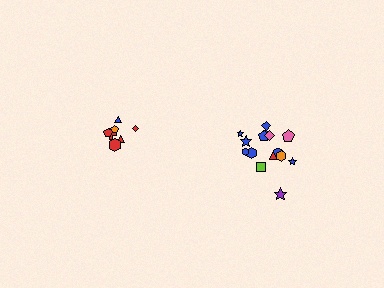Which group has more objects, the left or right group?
The right group.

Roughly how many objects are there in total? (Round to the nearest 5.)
Roughly 20 objects in total.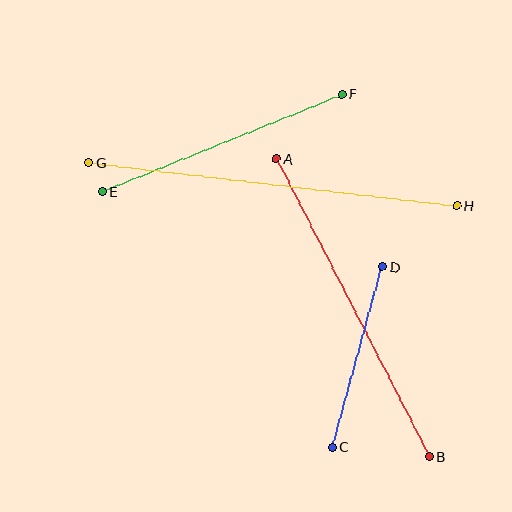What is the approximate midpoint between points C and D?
The midpoint is at approximately (357, 357) pixels.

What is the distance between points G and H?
The distance is approximately 370 pixels.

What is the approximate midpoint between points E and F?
The midpoint is at approximately (222, 143) pixels.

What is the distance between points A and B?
The distance is approximately 334 pixels.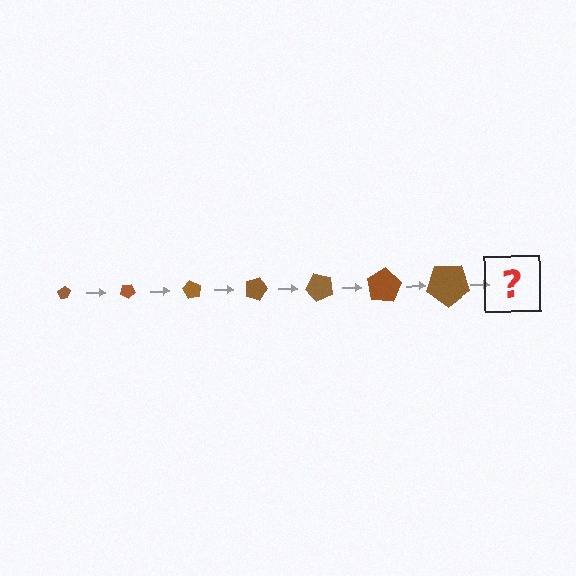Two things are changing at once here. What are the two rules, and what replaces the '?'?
The two rules are that the pentagon grows larger each step and it rotates 30 degrees each step. The '?' should be a pentagon, larger than the previous one and rotated 210 degrees from the start.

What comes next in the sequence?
The next element should be a pentagon, larger than the previous one and rotated 210 degrees from the start.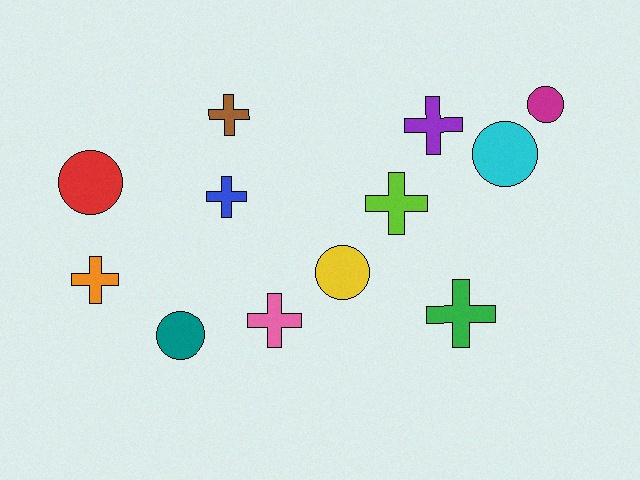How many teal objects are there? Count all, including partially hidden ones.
There is 1 teal object.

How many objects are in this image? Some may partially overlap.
There are 12 objects.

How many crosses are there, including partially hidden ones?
There are 7 crosses.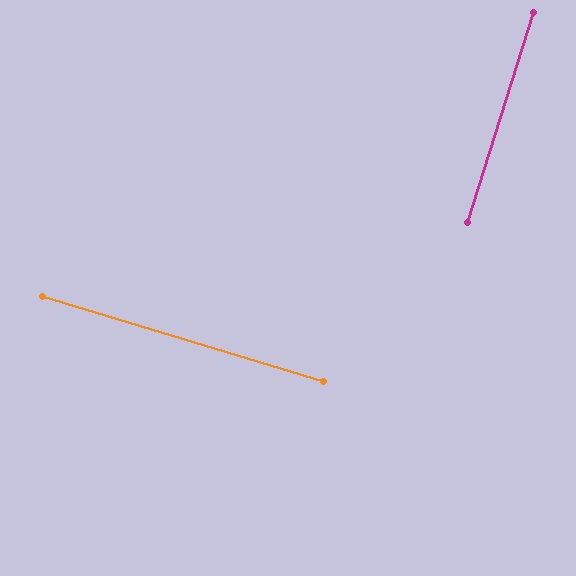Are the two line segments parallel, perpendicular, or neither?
Perpendicular — they meet at approximately 89°.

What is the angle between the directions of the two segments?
Approximately 89 degrees.